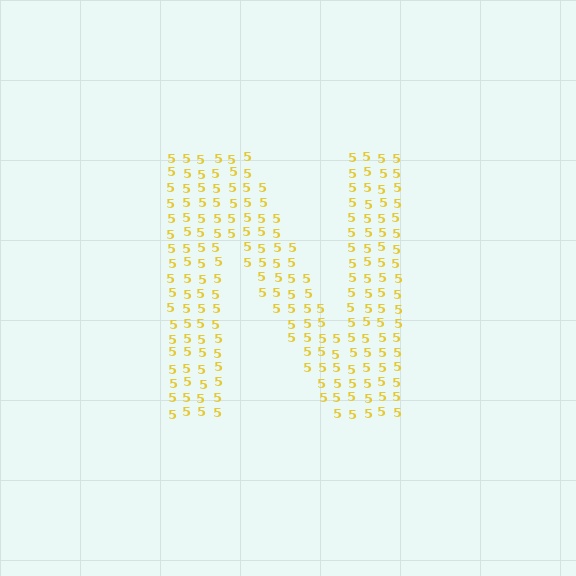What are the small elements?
The small elements are digit 5's.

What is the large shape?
The large shape is the letter N.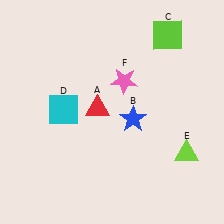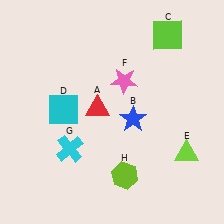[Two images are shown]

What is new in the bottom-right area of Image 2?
A lime hexagon (H) was added in the bottom-right area of Image 2.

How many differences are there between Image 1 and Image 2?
There are 2 differences between the two images.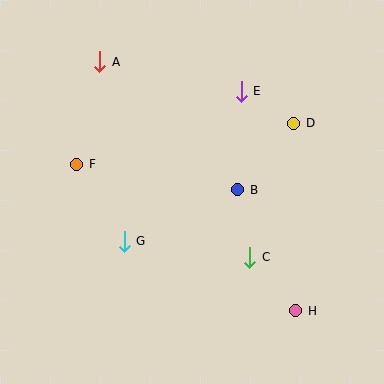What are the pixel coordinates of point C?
Point C is at (250, 257).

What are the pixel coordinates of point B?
Point B is at (238, 190).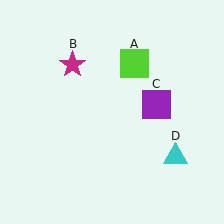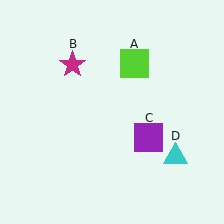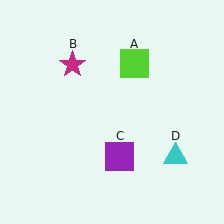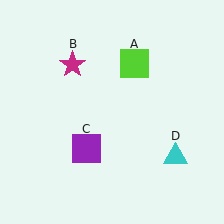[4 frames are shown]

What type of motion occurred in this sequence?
The purple square (object C) rotated clockwise around the center of the scene.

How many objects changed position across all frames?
1 object changed position: purple square (object C).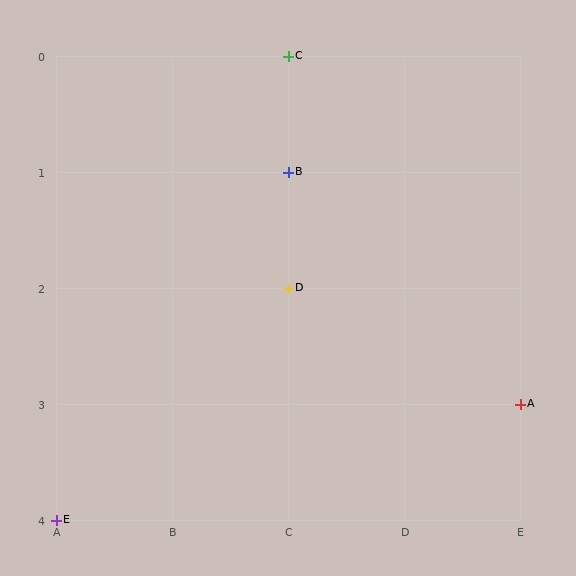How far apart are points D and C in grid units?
Points D and C are 2 rows apart.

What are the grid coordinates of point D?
Point D is at grid coordinates (C, 2).